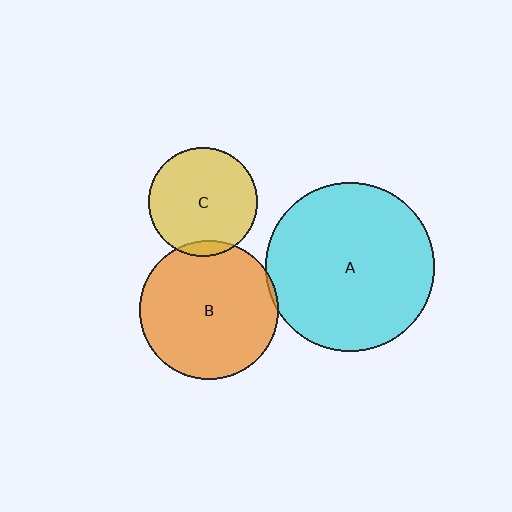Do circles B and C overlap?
Yes.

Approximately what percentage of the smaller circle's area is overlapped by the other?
Approximately 5%.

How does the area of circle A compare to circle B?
Approximately 1.5 times.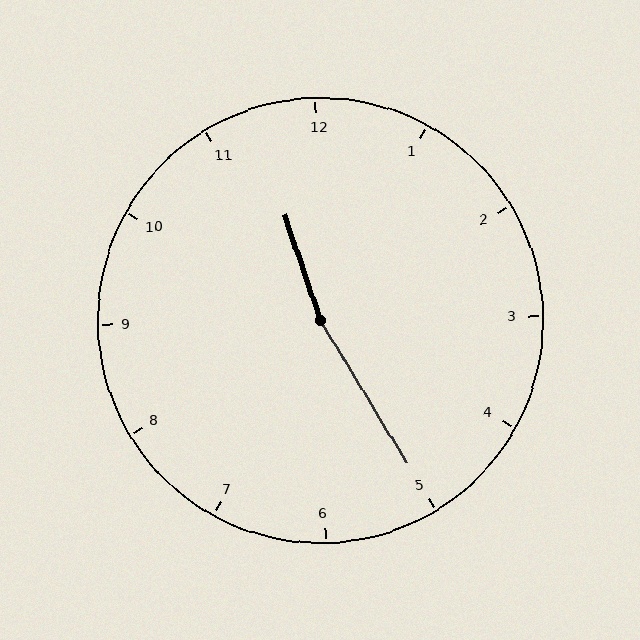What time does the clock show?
11:25.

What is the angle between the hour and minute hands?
Approximately 168 degrees.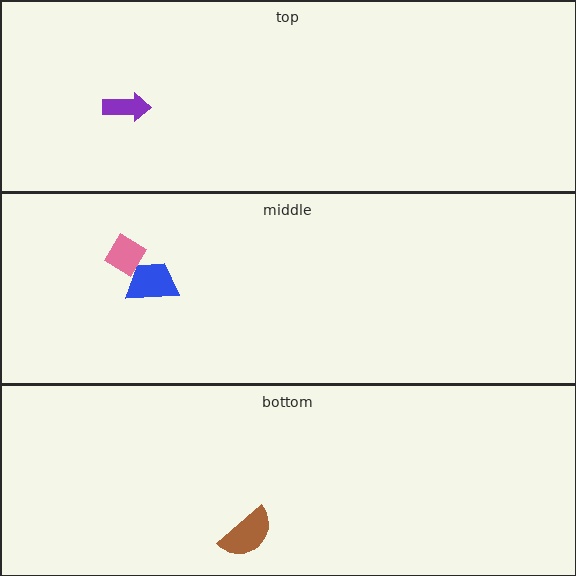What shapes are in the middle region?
The blue trapezoid, the pink diamond.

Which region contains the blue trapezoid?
The middle region.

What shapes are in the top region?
The purple arrow.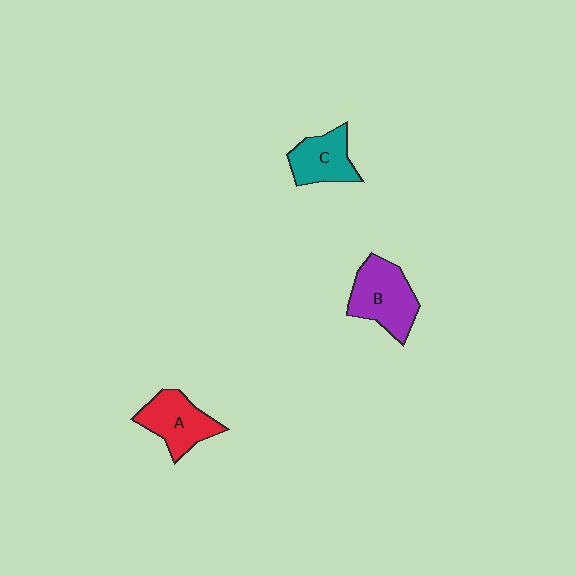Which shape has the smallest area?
Shape C (teal).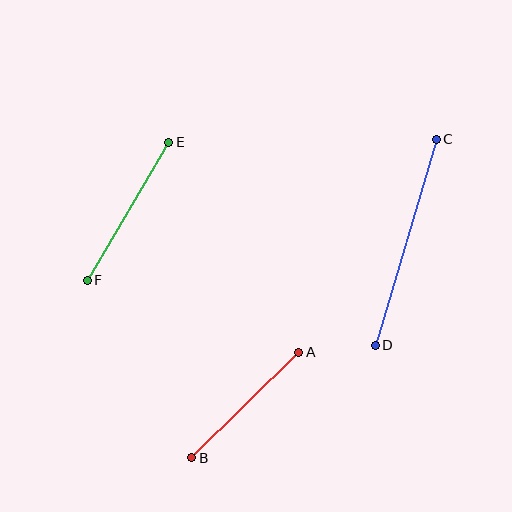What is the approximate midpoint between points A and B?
The midpoint is at approximately (245, 405) pixels.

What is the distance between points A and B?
The distance is approximately 150 pixels.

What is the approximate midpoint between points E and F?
The midpoint is at approximately (128, 211) pixels.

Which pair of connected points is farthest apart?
Points C and D are farthest apart.